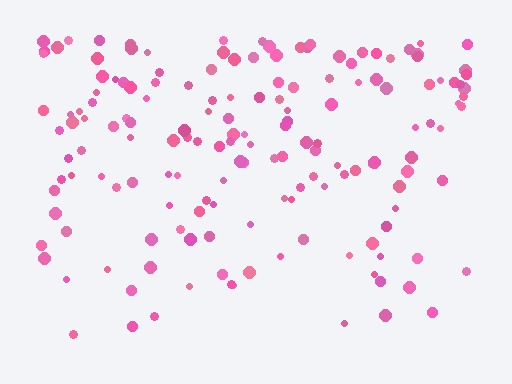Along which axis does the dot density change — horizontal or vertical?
Vertical.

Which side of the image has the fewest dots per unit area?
The bottom.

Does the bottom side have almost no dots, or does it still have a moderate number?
Still a moderate number, just noticeably fewer than the top.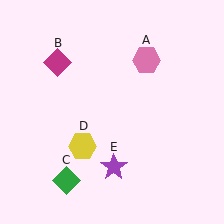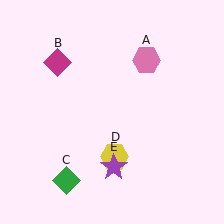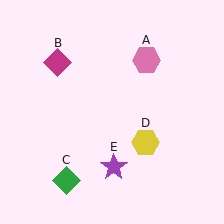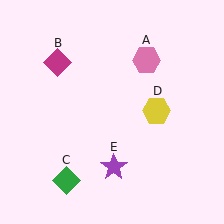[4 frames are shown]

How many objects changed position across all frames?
1 object changed position: yellow hexagon (object D).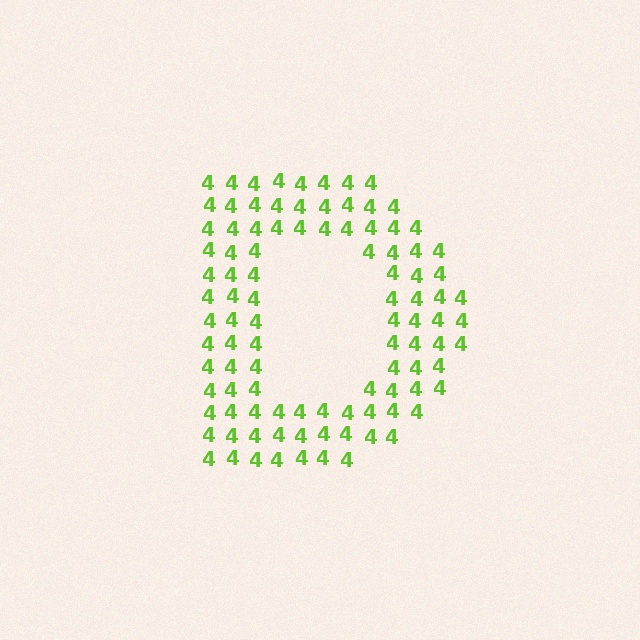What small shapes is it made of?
It is made of small digit 4's.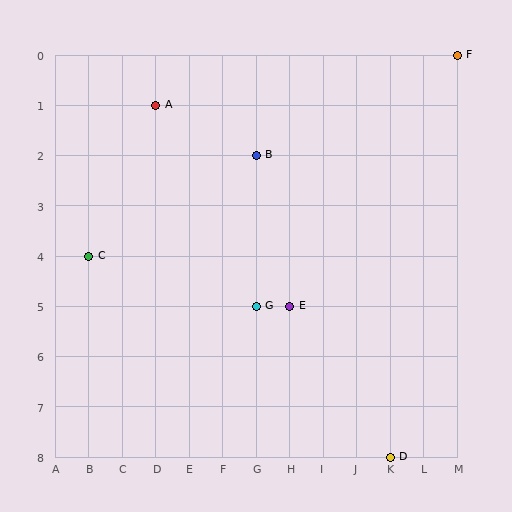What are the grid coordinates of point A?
Point A is at grid coordinates (D, 1).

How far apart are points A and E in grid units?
Points A and E are 4 columns and 4 rows apart (about 5.7 grid units diagonally).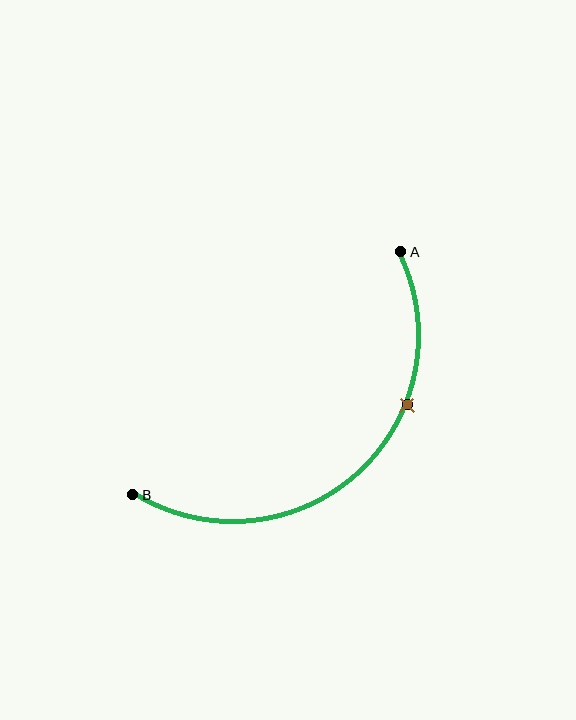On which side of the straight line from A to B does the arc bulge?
The arc bulges below and to the right of the straight line connecting A and B.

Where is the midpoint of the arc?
The arc midpoint is the point on the curve farthest from the straight line joining A and B. It sits below and to the right of that line.